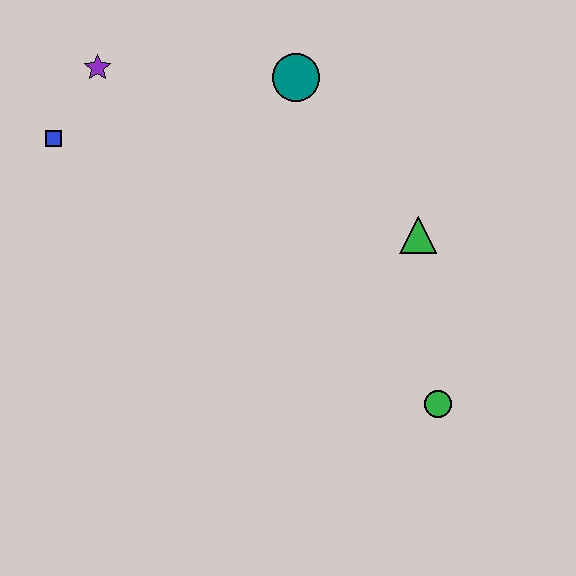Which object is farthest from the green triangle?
The blue square is farthest from the green triangle.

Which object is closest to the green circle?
The green triangle is closest to the green circle.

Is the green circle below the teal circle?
Yes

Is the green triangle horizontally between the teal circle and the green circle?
Yes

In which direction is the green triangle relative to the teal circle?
The green triangle is below the teal circle.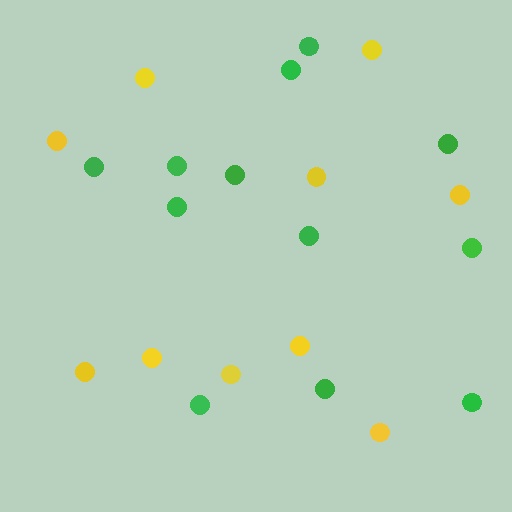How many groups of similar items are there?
There are 2 groups: one group of yellow circles (10) and one group of green circles (12).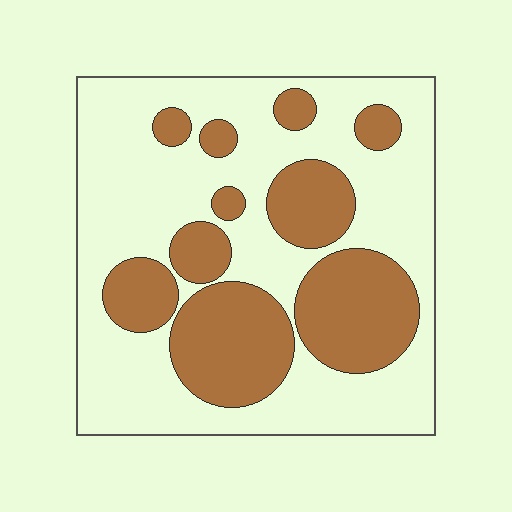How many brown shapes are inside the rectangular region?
10.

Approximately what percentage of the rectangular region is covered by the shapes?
Approximately 35%.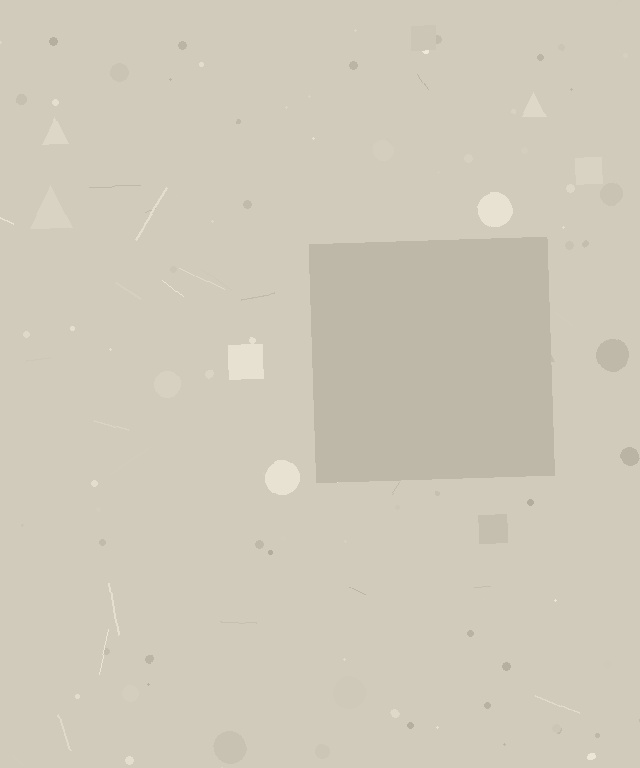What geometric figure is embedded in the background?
A square is embedded in the background.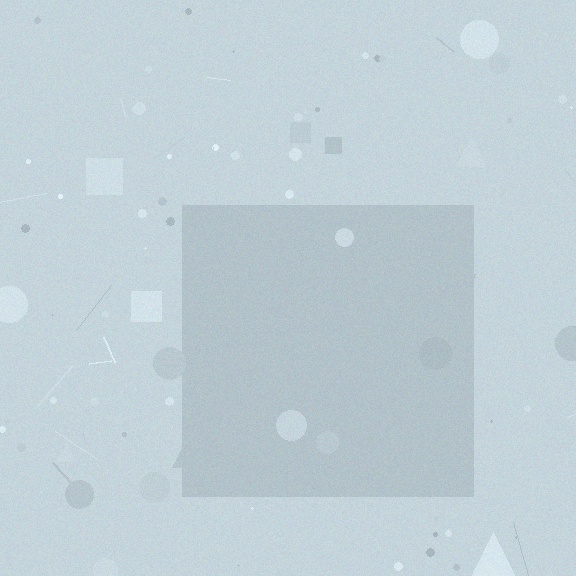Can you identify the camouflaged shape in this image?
The camouflaged shape is a square.